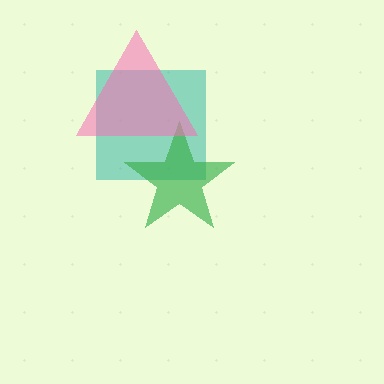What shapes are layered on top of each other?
The layered shapes are: a teal square, a green star, a pink triangle.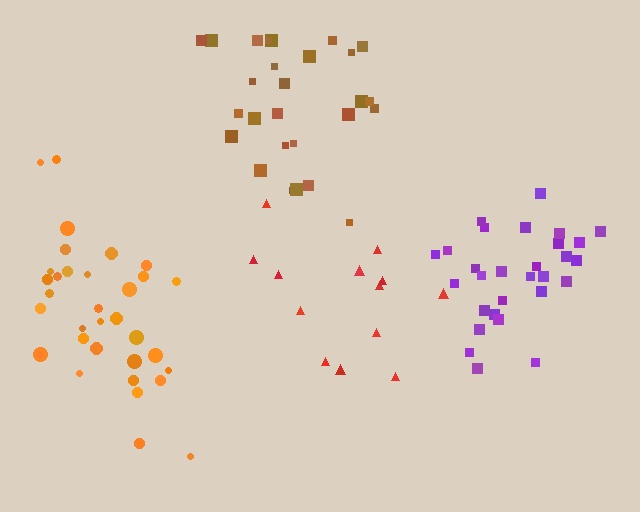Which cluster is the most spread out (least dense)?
Red.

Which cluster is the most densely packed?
Purple.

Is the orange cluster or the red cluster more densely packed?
Orange.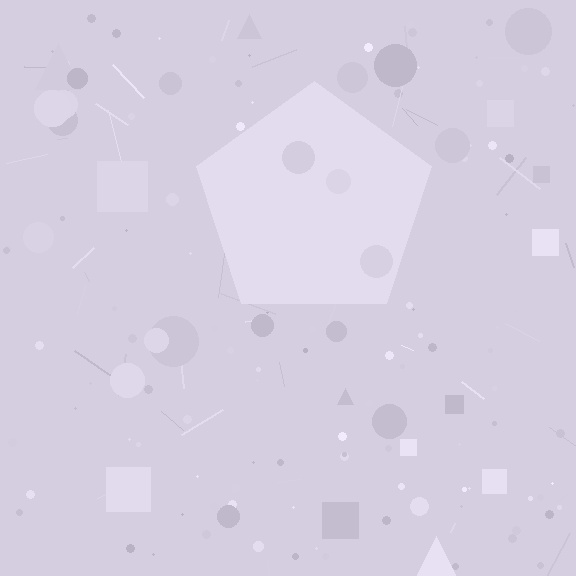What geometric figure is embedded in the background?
A pentagon is embedded in the background.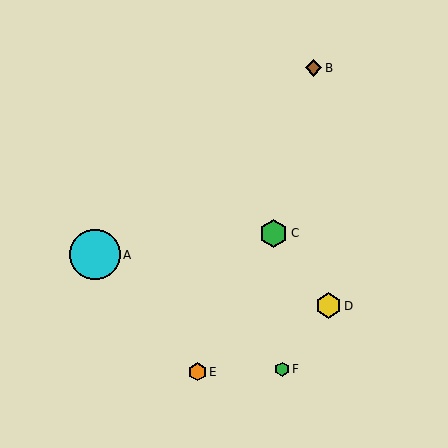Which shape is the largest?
The cyan circle (labeled A) is the largest.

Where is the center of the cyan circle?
The center of the cyan circle is at (95, 255).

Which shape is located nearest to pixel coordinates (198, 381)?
The orange hexagon (labeled E) at (198, 372) is nearest to that location.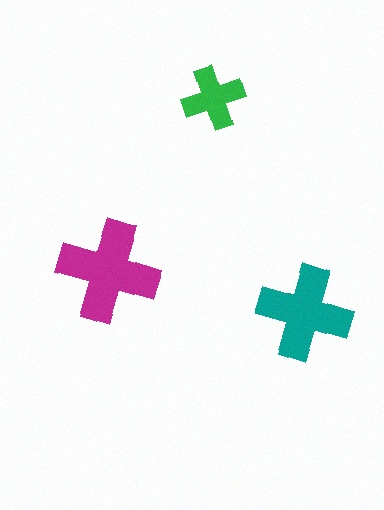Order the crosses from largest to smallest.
the magenta one, the teal one, the green one.